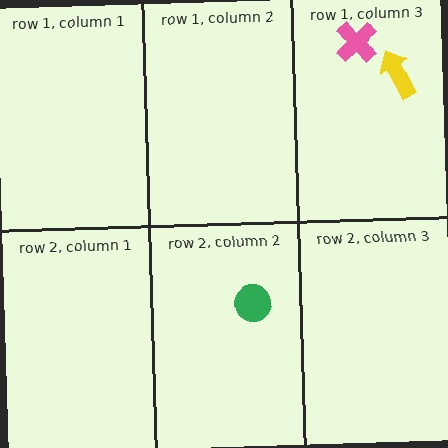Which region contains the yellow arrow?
The row 1, column 3 region.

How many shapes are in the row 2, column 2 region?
1.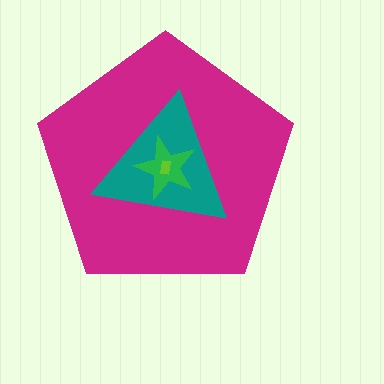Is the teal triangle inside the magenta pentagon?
Yes.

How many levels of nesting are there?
4.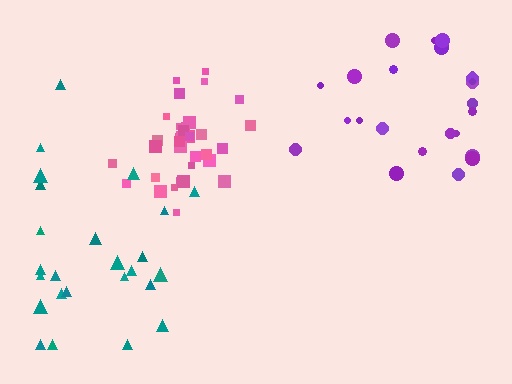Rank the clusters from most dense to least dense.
pink, purple, teal.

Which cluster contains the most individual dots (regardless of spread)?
Pink (34).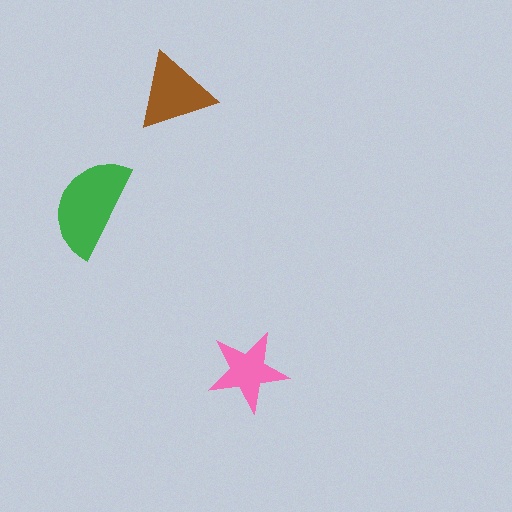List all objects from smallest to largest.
The pink star, the brown triangle, the green semicircle.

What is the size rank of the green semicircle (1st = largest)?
1st.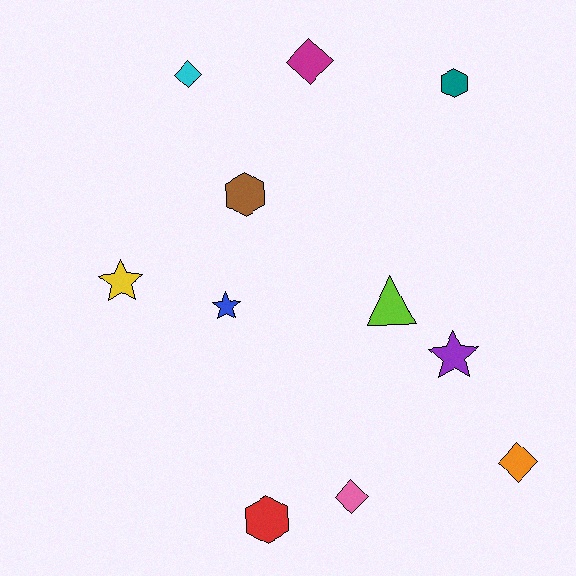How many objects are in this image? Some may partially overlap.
There are 11 objects.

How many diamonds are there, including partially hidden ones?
There are 4 diamonds.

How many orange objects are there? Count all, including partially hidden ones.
There is 1 orange object.